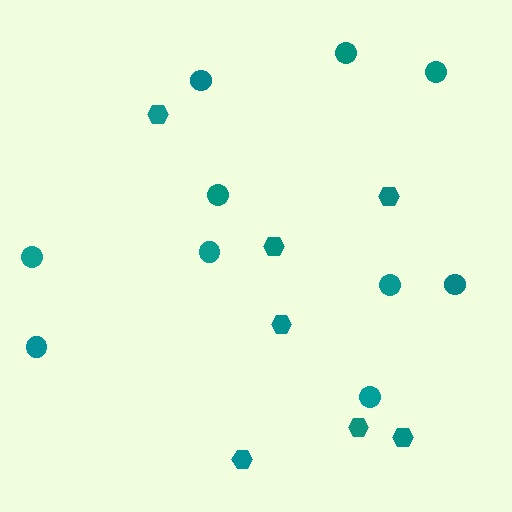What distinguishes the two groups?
There are 2 groups: one group of hexagons (7) and one group of circles (10).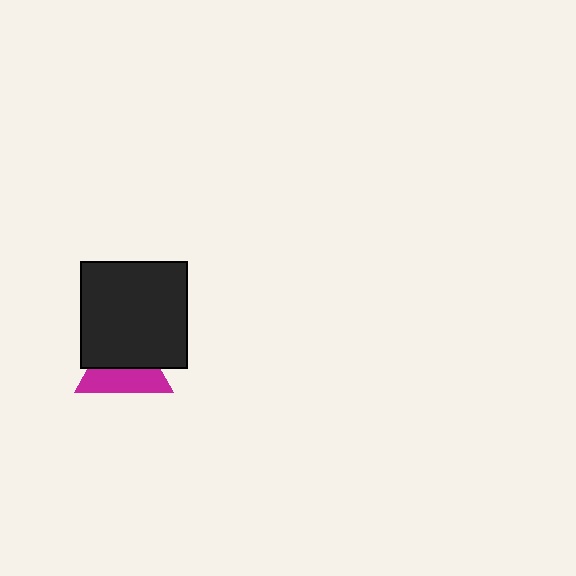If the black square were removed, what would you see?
You would see the complete magenta triangle.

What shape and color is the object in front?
The object in front is a black square.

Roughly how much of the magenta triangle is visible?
About half of it is visible (roughly 47%).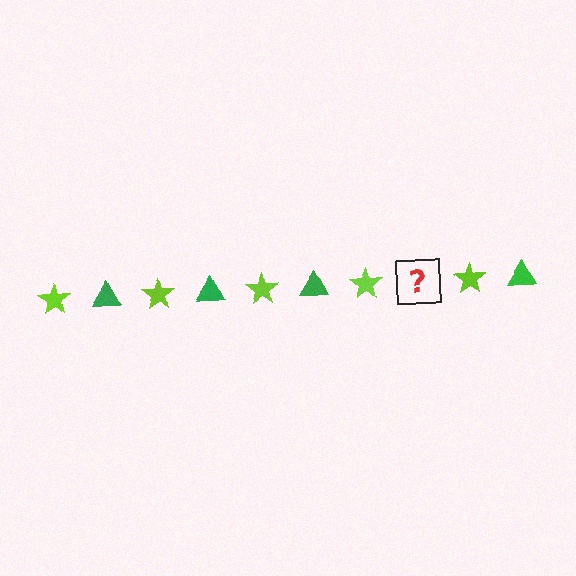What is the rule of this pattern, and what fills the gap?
The rule is that the pattern alternates between lime star and green triangle. The gap should be filled with a green triangle.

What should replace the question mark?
The question mark should be replaced with a green triangle.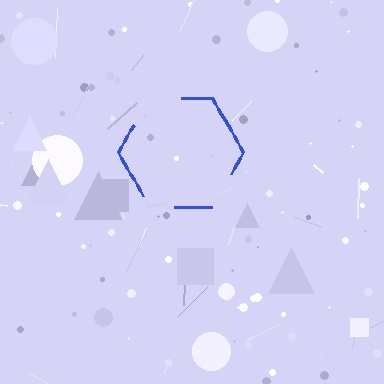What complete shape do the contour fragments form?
The contour fragments form a hexagon.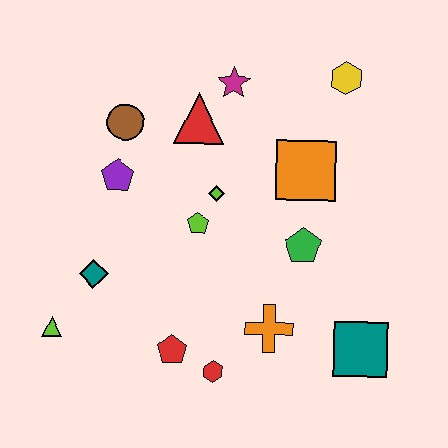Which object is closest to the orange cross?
The red hexagon is closest to the orange cross.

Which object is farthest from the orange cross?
The yellow hexagon is farthest from the orange cross.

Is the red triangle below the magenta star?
Yes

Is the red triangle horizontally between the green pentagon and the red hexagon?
No